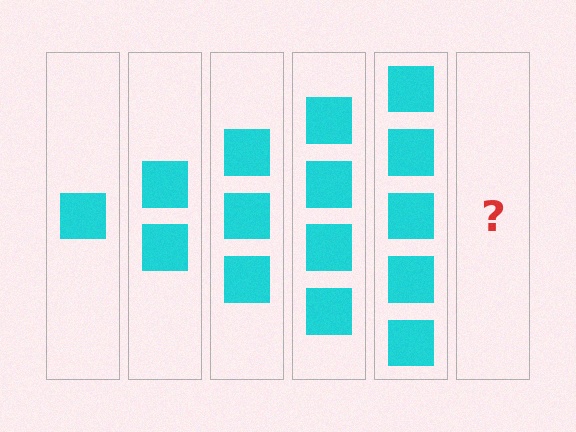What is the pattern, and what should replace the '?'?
The pattern is that each step adds one more square. The '?' should be 6 squares.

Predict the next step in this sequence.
The next step is 6 squares.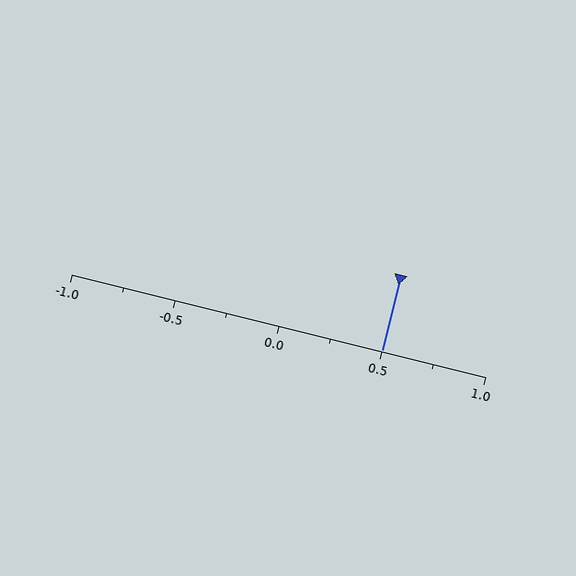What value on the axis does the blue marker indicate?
The marker indicates approximately 0.5.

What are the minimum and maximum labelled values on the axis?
The axis runs from -1.0 to 1.0.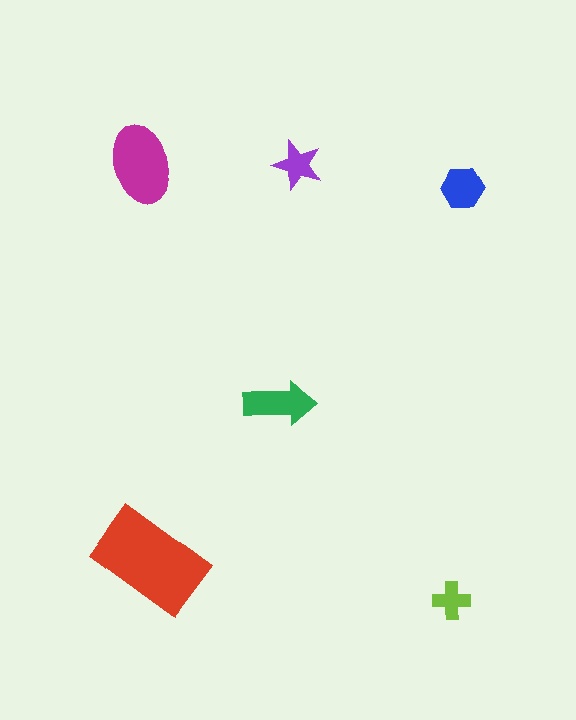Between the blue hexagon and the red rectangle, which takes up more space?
The red rectangle.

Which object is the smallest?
The lime cross.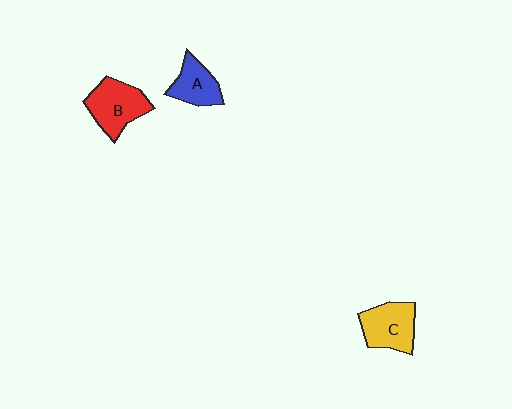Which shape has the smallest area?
Shape A (blue).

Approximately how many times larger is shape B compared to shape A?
Approximately 1.4 times.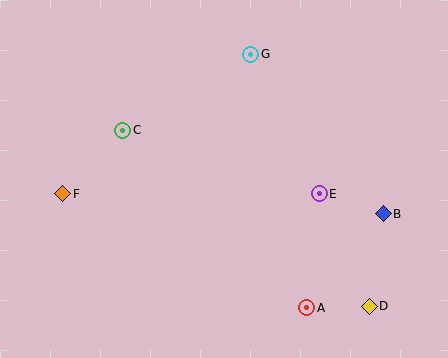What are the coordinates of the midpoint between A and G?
The midpoint between A and G is at (279, 181).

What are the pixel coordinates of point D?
Point D is at (369, 306).